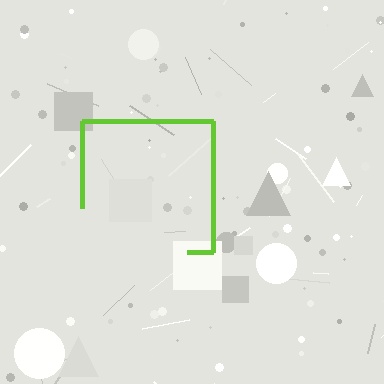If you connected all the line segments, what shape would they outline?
They would outline a square.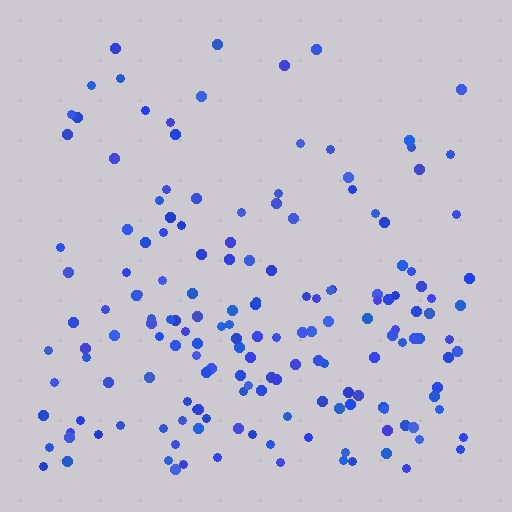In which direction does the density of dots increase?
From top to bottom, with the bottom side densest.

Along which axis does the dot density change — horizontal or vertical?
Vertical.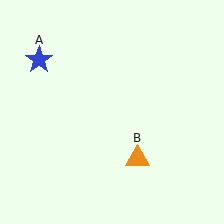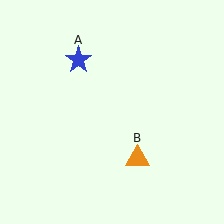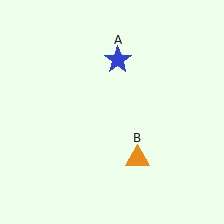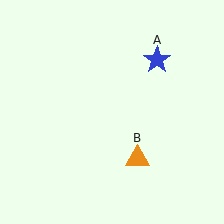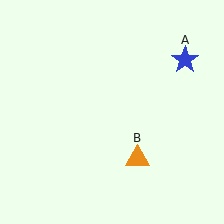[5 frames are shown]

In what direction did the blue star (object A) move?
The blue star (object A) moved right.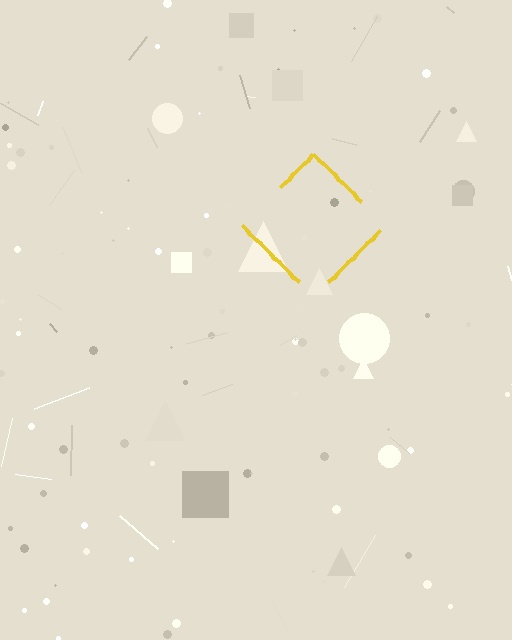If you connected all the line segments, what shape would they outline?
They would outline a diamond.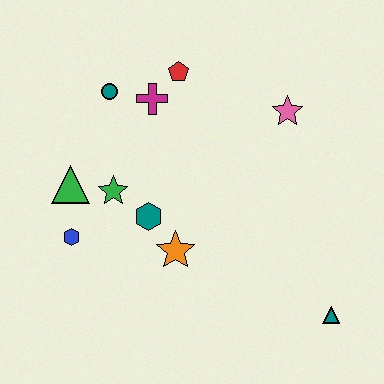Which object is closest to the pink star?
The red pentagon is closest to the pink star.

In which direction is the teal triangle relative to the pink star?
The teal triangle is below the pink star.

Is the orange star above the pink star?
No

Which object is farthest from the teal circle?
The teal triangle is farthest from the teal circle.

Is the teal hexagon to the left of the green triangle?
No